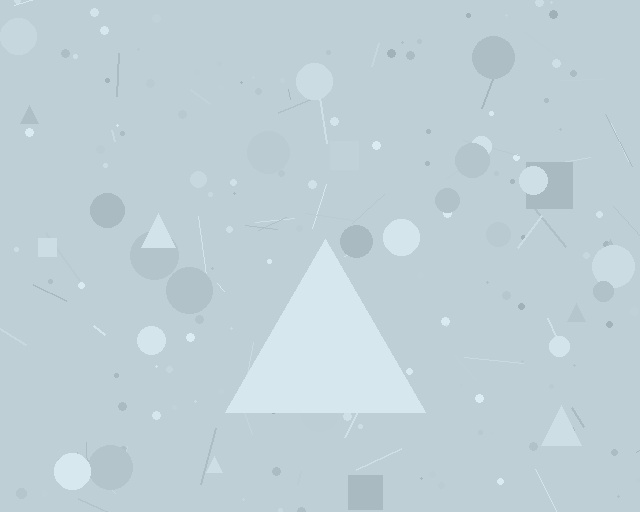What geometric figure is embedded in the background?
A triangle is embedded in the background.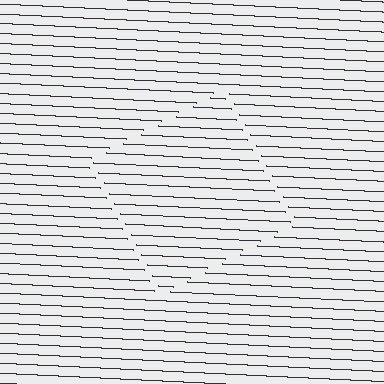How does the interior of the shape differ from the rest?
The interior of the shape contains the same grating, shifted by half a period — the contour is defined by the phase discontinuity where line-ends from the inner and outer gratings abut.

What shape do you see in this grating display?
An illusory square. The interior of the shape contains the same grating, shifted by half a period — the contour is defined by the phase discontinuity where line-ends from the inner and outer gratings abut.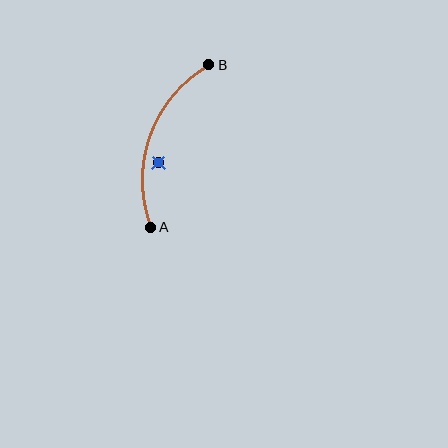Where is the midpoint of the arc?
The arc midpoint is the point on the curve farthest from the straight line joining A and B. It sits to the left of that line.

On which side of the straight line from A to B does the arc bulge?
The arc bulges to the left of the straight line connecting A and B.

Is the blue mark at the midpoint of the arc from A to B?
No — the blue mark does not lie on the arc at all. It sits slightly inside the curve.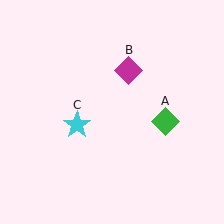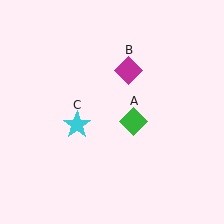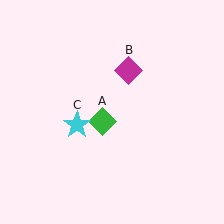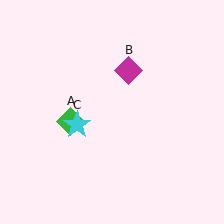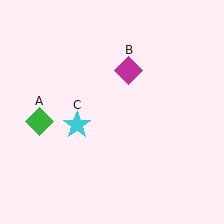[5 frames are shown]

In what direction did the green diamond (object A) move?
The green diamond (object A) moved left.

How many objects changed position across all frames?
1 object changed position: green diamond (object A).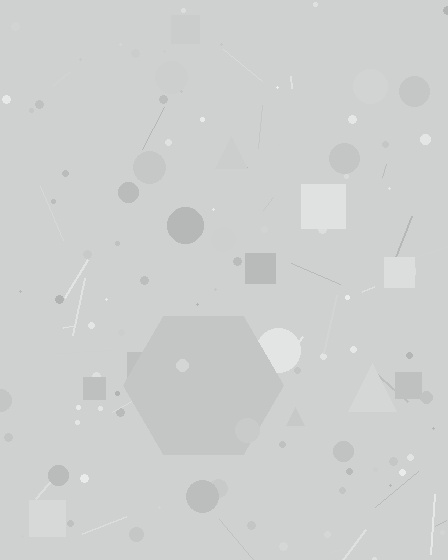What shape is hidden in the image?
A hexagon is hidden in the image.